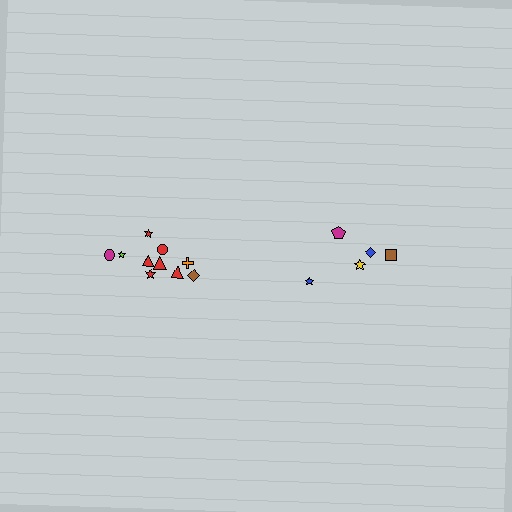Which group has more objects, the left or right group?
The left group.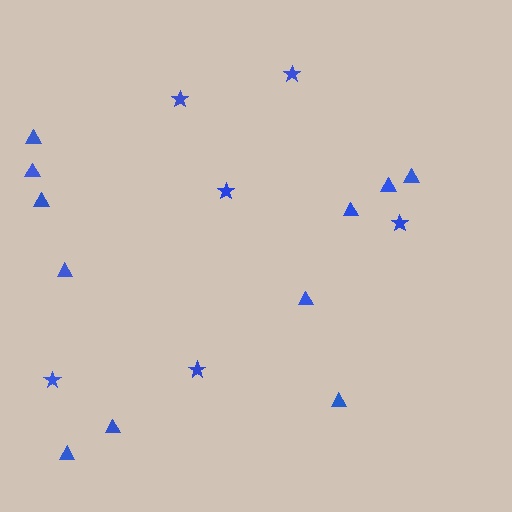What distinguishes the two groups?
There are 2 groups: one group of stars (6) and one group of triangles (11).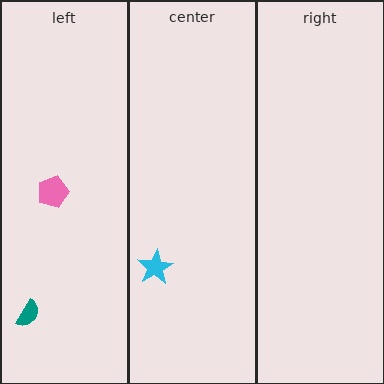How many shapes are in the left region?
2.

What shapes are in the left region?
The pink pentagon, the teal semicircle.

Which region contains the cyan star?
The center region.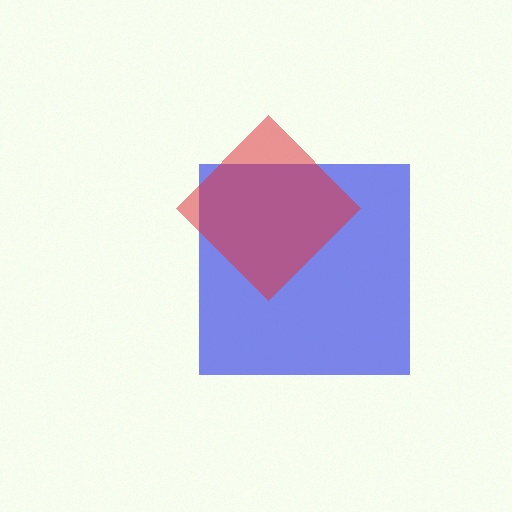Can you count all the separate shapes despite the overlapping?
Yes, there are 2 separate shapes.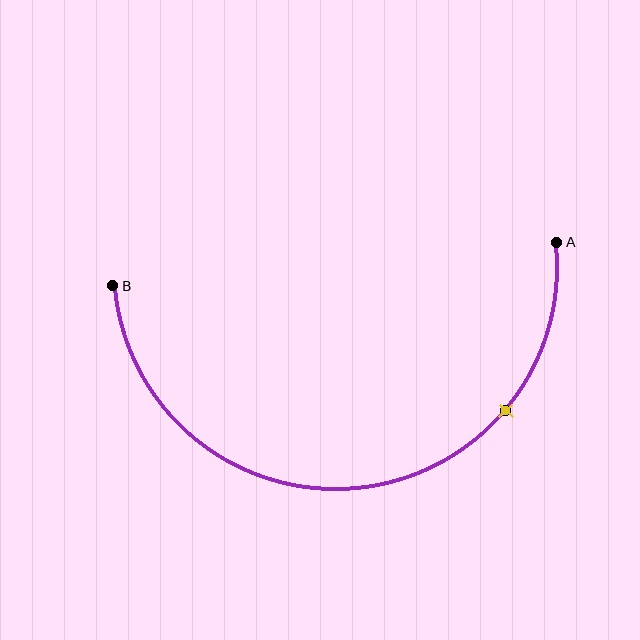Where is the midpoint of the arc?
The arc midpoint is the point on the curve farthest from the straight line joining A and B. It sits below that line.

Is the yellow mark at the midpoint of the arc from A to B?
No. The yellow mark lies on the arc but is closer to endpoint A. The arc midpoint would be at the point on the curve equidistant along the arc from both A and B.